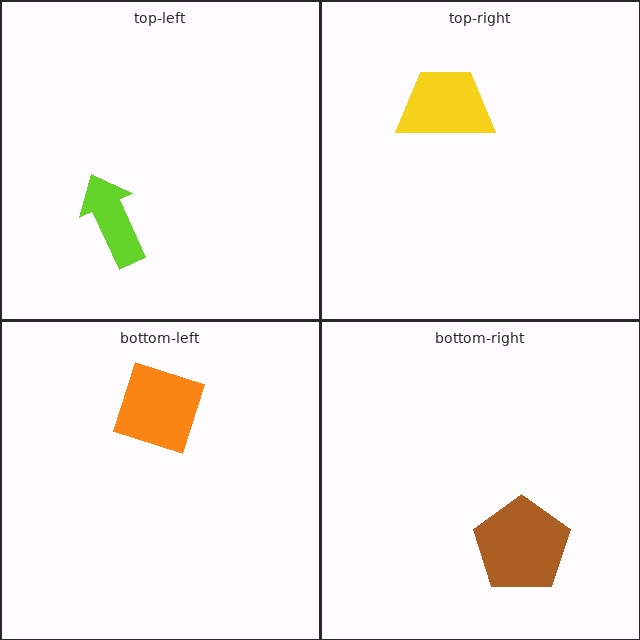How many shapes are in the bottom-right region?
1.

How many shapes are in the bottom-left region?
1.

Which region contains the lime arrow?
The top-left region.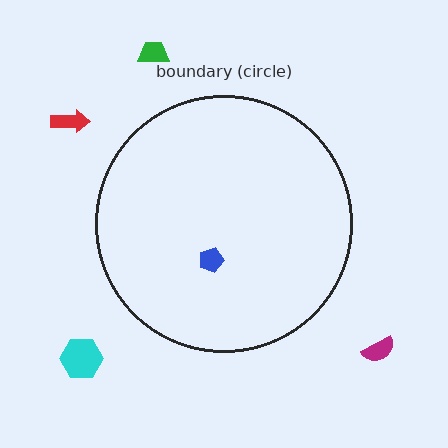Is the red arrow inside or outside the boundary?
Outside.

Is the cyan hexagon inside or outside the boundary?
Outside.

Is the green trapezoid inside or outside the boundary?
Outside.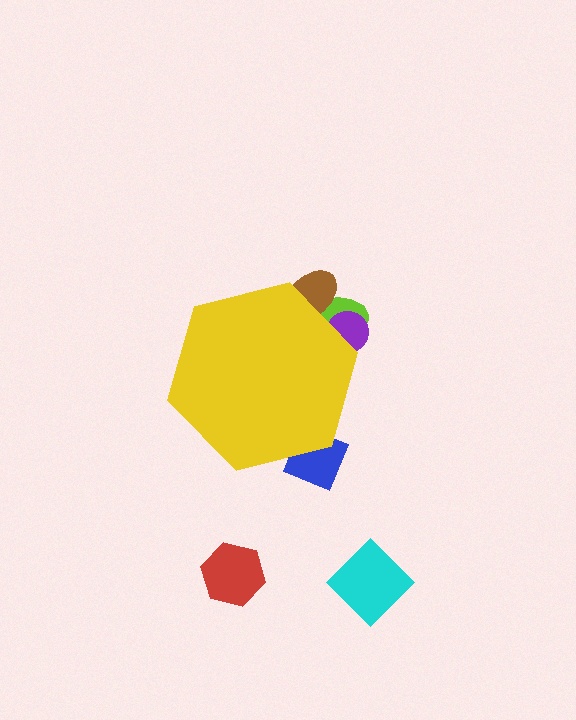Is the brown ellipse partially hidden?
Yes, the brown ellipse is partially hidden behind the yellow hexagon.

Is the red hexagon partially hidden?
No, the red hexagon is fully visible.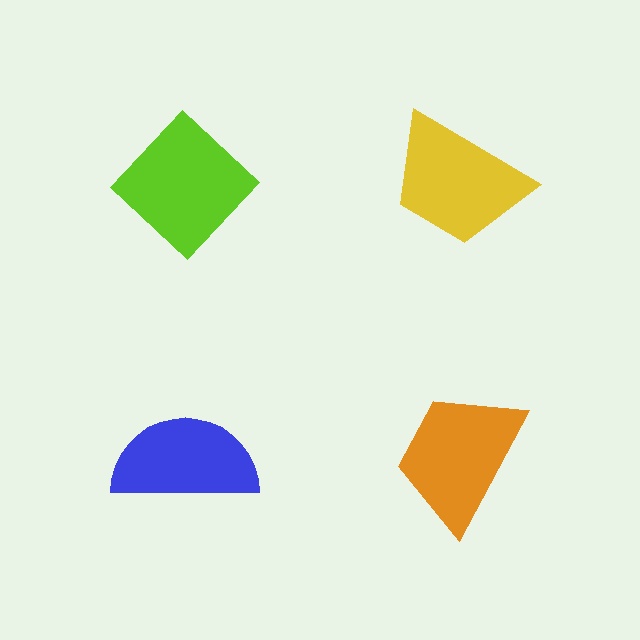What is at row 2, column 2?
An orange trapezoid.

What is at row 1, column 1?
A lime diamond.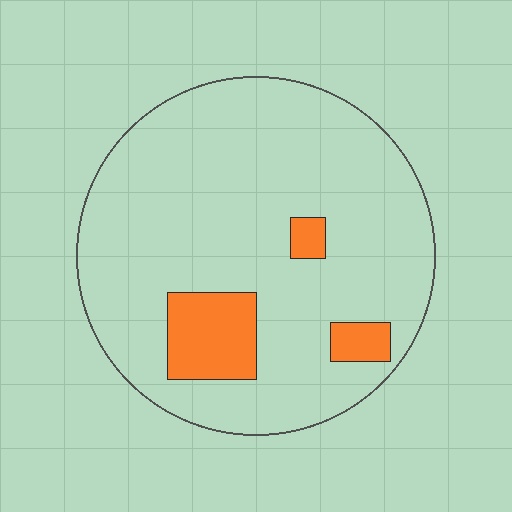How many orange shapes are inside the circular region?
3.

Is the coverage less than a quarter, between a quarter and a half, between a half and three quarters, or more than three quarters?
Less than a quarter.